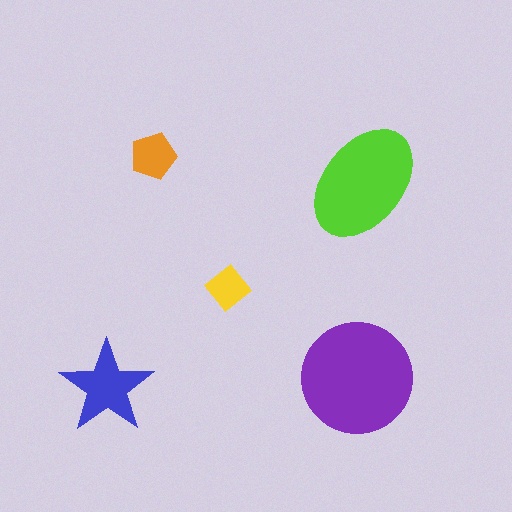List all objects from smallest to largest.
The yellow diamond, the orange pentagon, the blue star, the lime ellipse, the purple circle.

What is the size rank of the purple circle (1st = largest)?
1st.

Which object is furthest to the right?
The lime ellipse is rightmost.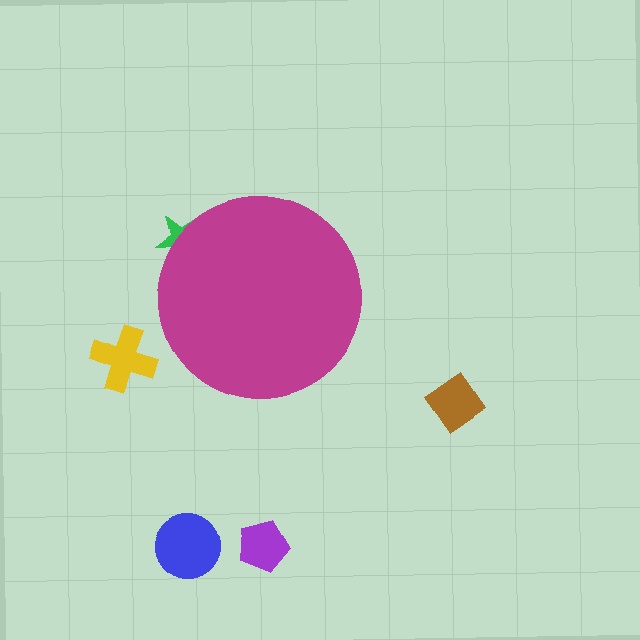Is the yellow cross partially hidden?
No, the yellow cross is fully visible.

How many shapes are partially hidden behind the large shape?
1 shape is partially hidden.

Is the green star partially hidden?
Yes, the green star is partially hidden behind the magenta circle.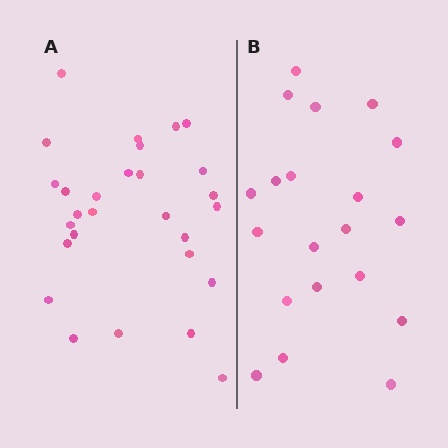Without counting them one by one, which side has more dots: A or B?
Region A (the left region) has more dots.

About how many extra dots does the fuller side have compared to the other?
Region A has roughly 8 or so more dots than region B.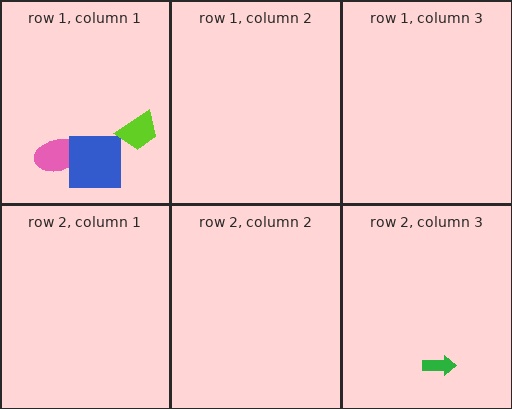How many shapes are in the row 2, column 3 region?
1.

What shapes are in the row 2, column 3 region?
The green arrow.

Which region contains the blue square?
The row 1, column 1 region.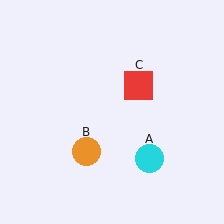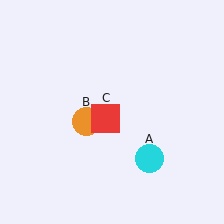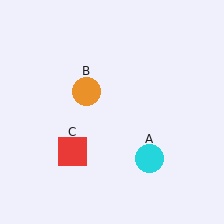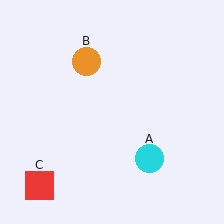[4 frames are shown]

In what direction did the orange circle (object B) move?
The orange circle (object B) moved up.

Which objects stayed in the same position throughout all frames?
Cyan circle (object A) remained stationary.